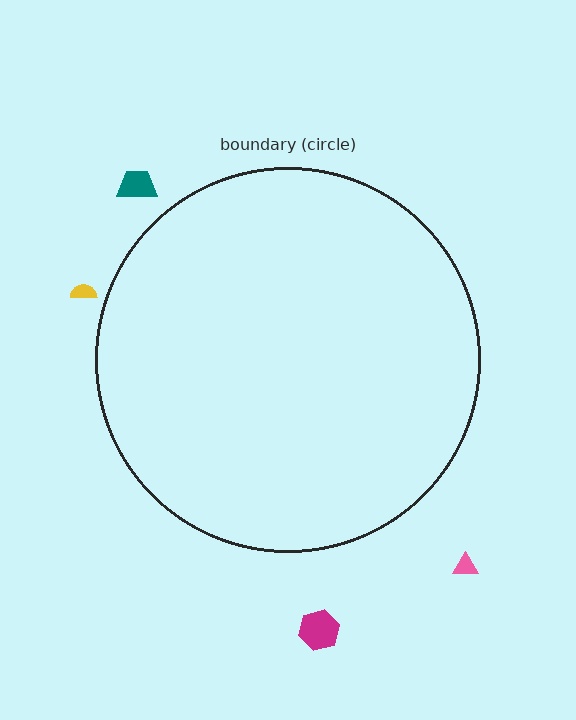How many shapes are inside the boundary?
0 inside, 4 outside.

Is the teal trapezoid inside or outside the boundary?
Outside.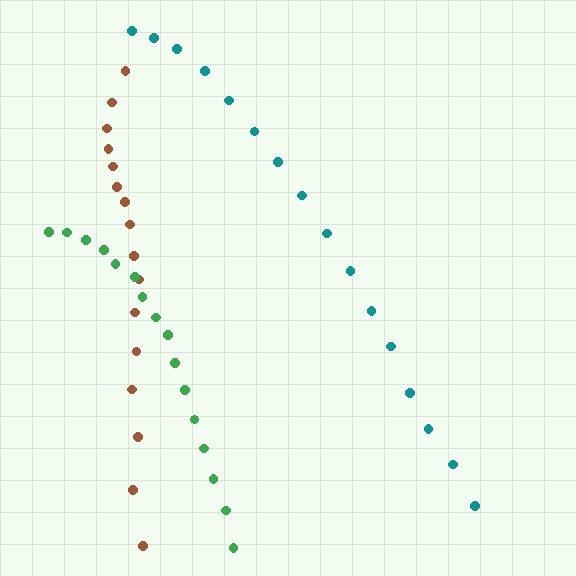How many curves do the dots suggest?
There are 3 distinct paths.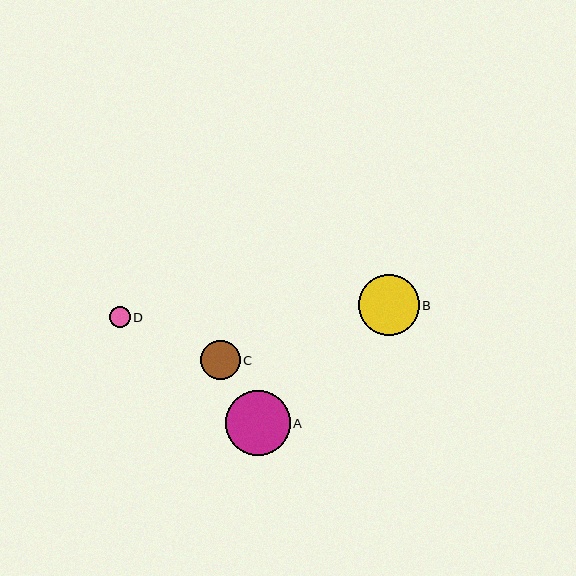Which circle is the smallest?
Circle D is the smallest with a size of approximately 21 pixels.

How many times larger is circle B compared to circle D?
Circle B is approximately 2.9 times the size of circle D.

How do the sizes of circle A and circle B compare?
Circle A and circle B are approximately the same size.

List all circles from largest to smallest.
From largest to smallest: A, B, C, D.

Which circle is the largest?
Circle A is the largest with a size of approximately 65 pixels.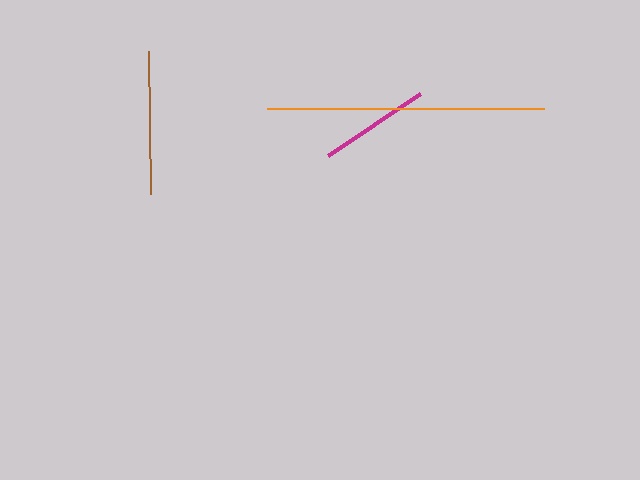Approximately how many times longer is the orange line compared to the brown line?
The orange line is approximately 1.9 times the length of the brown line.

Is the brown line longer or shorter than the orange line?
The orange line is longer than the brown line.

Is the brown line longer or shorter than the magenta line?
The brown line is longer than the magenta line.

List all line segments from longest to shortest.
From longest to shortest: orange, brown, magenta.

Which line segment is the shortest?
The magenta line is the shortest at approximately 111 pixels.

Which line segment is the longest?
The orange line is the longest at approximately 277 pixels.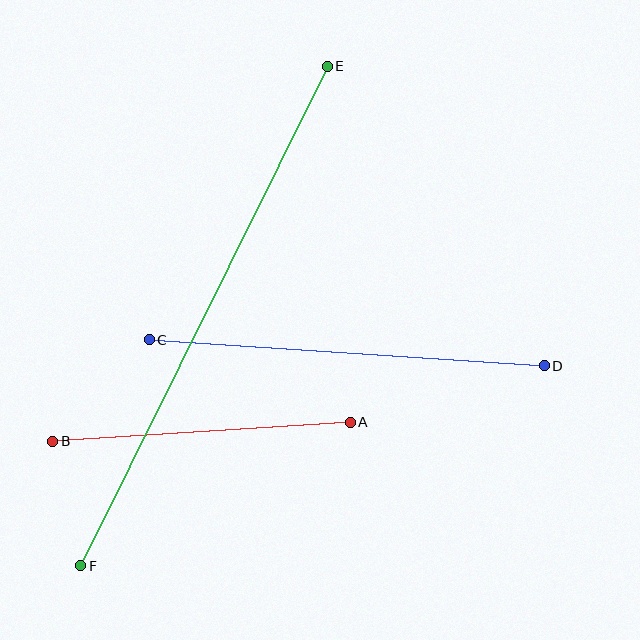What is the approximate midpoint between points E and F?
The midpoint is at approximately (204, 316) pixels.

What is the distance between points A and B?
The distance is approximately 298 pixels.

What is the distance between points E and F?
The distance is approximately 557 pixels.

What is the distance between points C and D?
The distance is approximately 396 pixels.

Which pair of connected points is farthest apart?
Points E and F are farthest apart.